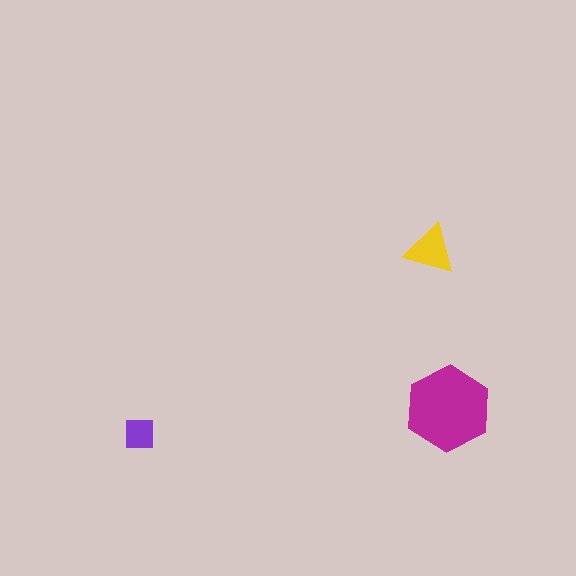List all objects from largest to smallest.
The magenta hexagon, the yellow triangle, the purple square.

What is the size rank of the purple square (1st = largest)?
3rd.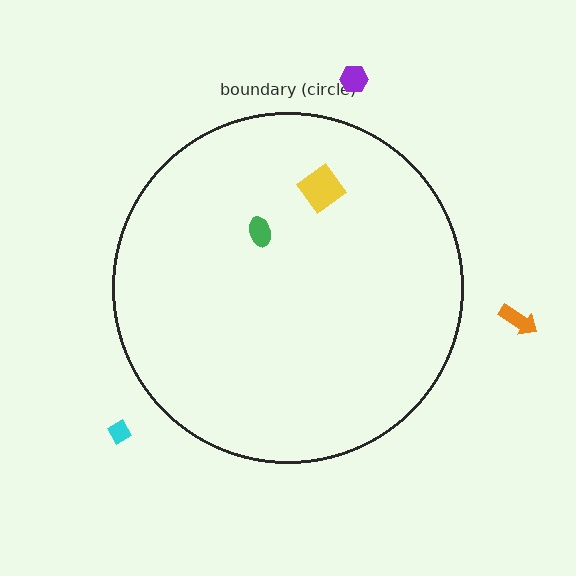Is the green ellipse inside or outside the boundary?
Inside.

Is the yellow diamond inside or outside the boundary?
Inside.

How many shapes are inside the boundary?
2 inside, 3 outside.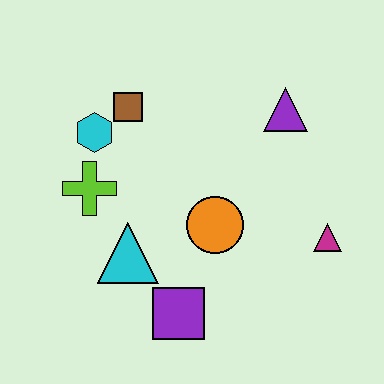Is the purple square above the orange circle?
No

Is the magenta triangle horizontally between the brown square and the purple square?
No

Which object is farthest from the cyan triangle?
The purple triangle is farthest from the cyan triangle.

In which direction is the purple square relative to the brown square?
The purple square is below the brown square.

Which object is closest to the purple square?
The cyan triangle is closest to the purple square.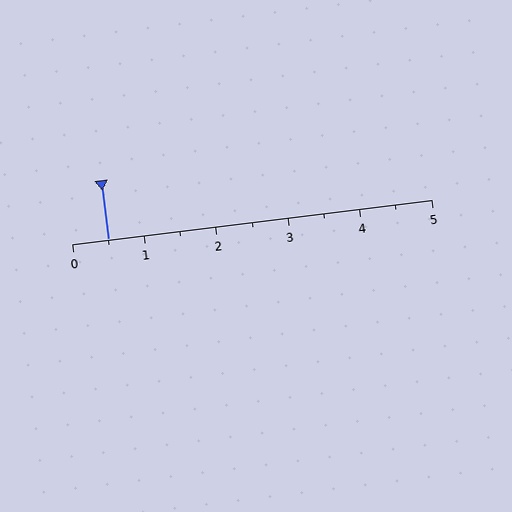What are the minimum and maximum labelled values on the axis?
The axis runs from 0 to 5.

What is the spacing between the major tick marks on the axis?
The major ticks are spaced 1 apart.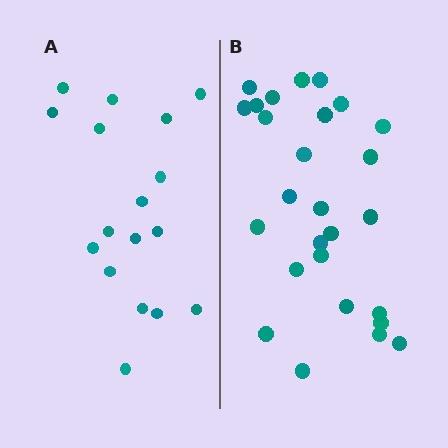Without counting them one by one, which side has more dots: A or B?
Region B (the right region) has more dots.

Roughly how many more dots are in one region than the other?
Region B has roughly 10 or so more dots than region A.